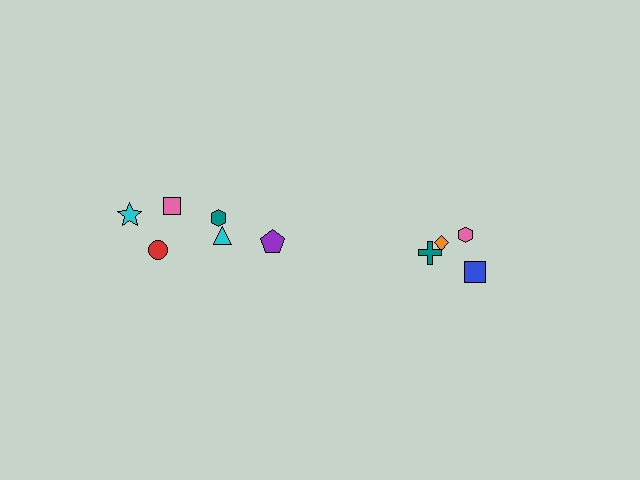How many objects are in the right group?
There are 4 objects.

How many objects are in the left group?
There are 6 objects.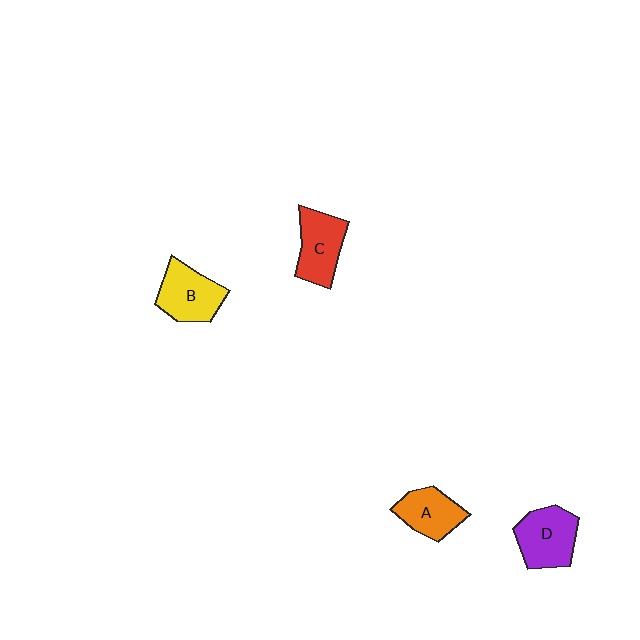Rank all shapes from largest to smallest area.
From largest to smallest: D (purple), B (yellow), C (red), A (orange).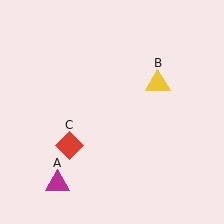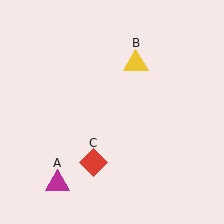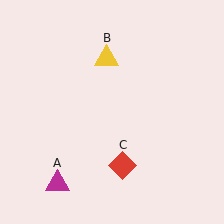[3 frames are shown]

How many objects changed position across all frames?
2 objects changed position: yellow triangle (object B), red diamond (object C).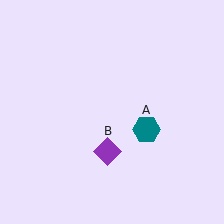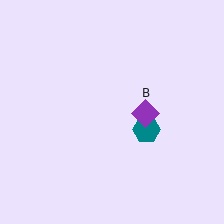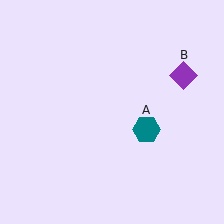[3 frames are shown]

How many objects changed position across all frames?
1 object changed position: purple diamond (object B).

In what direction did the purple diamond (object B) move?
The purple diamond (object B) moved up and to the right.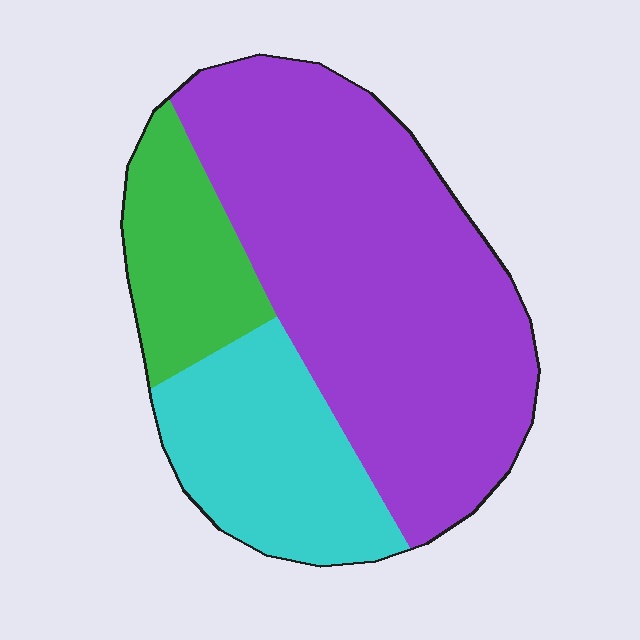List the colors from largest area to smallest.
From largest to smallest: purple, cyan, green.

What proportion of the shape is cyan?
Cyan takes up about one quarter (1/4) of the shape.